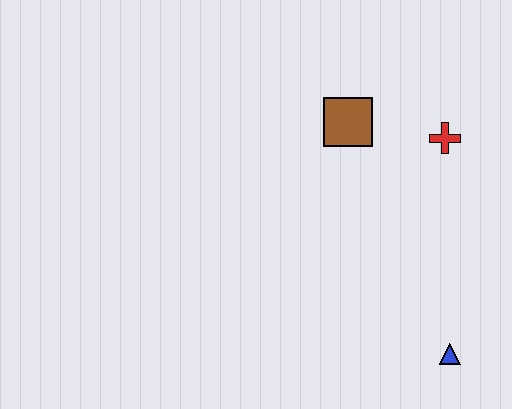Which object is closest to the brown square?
The red cross is closest to the brown square.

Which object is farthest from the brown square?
The blue triangle is farthest from the brown square.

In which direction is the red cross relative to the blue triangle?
The red cross is above the blue triangle.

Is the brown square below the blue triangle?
No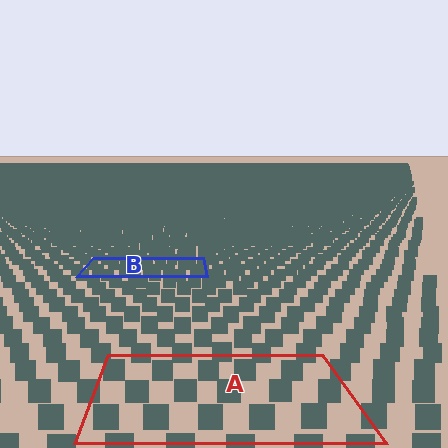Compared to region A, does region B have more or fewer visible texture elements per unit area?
Region B has more texture elements per unit area — they are packed more densely because it is farther away.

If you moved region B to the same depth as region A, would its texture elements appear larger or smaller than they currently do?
They would appear larger. At a closer depth, the same texture elements are projected at a bigger on-screen size.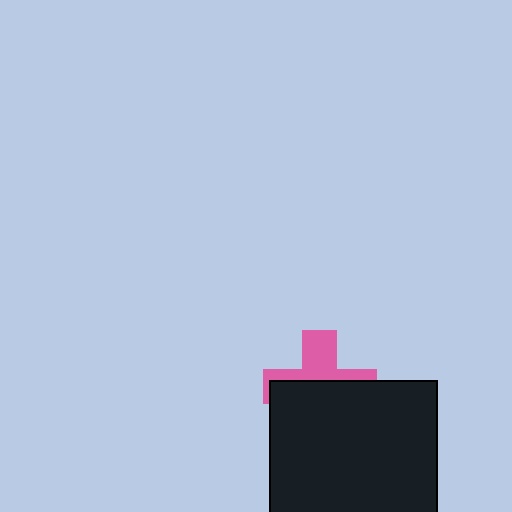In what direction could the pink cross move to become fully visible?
The pink cross could move up. That would shift it out from behind the black rectangle entirely.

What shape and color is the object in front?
The object in front is a black rectangle.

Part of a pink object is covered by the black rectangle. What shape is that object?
It is a cross.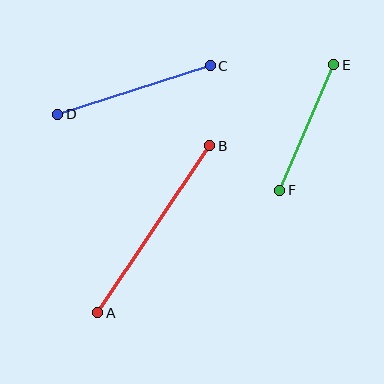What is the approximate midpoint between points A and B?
The midpoint is at approximately (154, 229) pixels.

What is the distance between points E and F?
The distance is approximately 137 pixels.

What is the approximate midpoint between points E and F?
The midpoint is at approximately (307, 128) pixels.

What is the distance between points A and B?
The distance is approximately 201 pixels.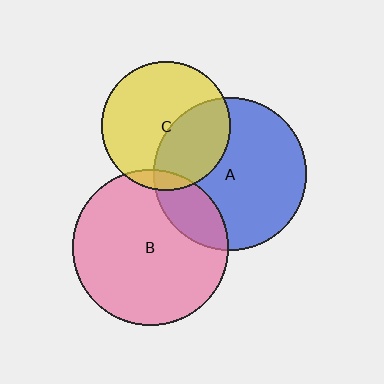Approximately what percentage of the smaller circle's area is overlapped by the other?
Approximately 20%.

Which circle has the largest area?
Circle B (pink).